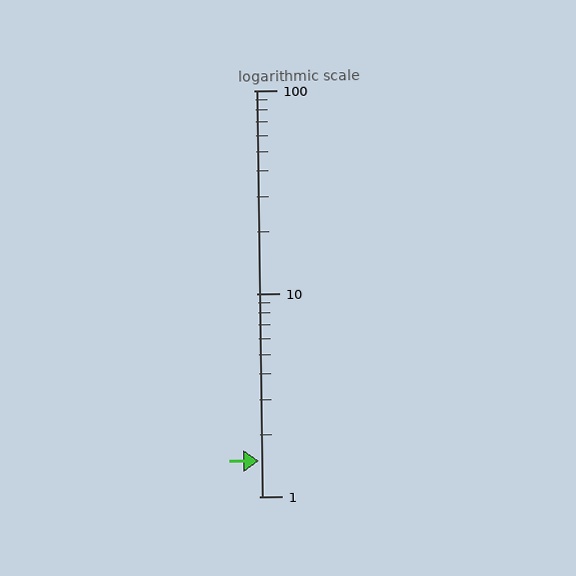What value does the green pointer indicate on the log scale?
The pointer indicates approximately 1.5.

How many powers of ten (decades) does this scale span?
The scale spans 2 decades, from 1 to 100.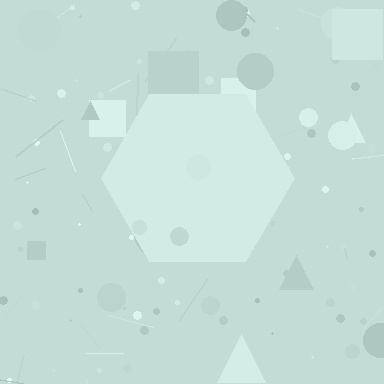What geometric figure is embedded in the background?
A hexagon is embedded in the background.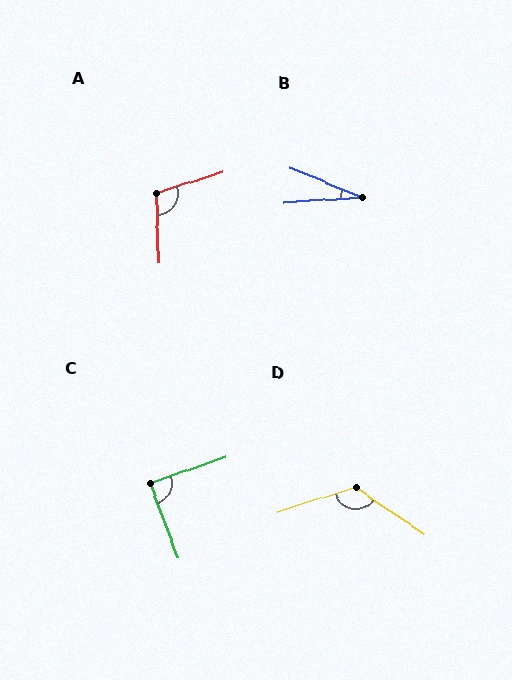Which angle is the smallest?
B, at approximately 26 degrees.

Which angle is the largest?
D, at approximately 128 degrees.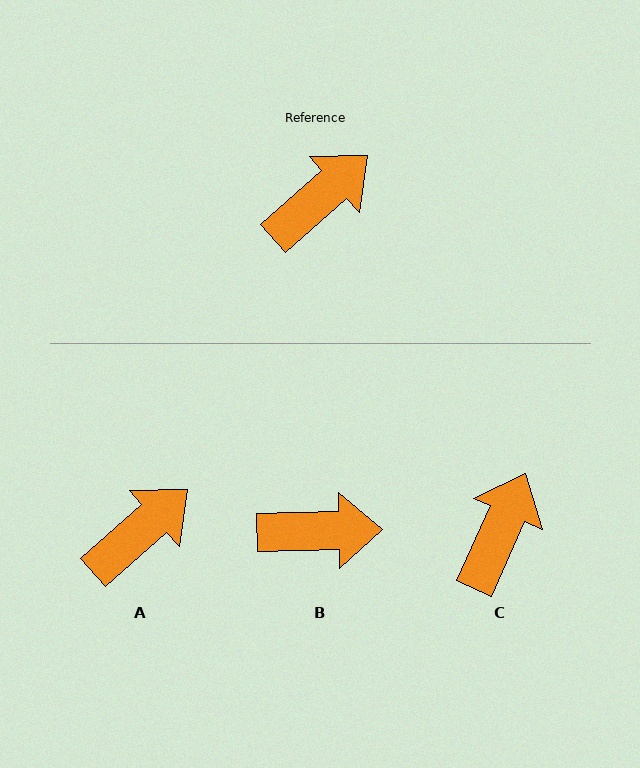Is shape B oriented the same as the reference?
No, it is off by about 40 degrees.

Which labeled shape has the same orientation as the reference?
A.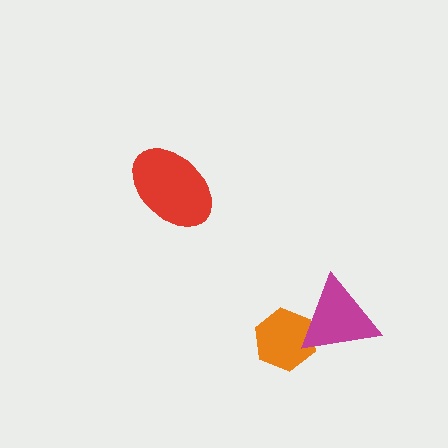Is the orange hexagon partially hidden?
Yes, it is partially covered by another shape.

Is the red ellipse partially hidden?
No, no other shape covers it.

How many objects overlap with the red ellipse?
0 objects overlap with the red ellipse.